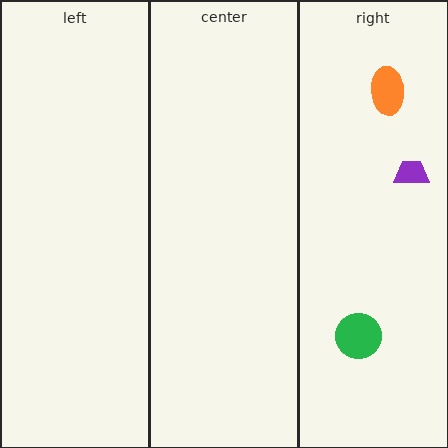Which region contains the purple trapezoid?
The right region.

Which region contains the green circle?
The right region.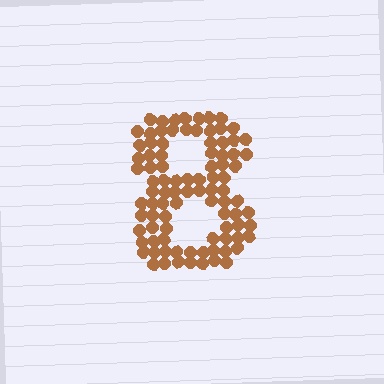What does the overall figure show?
The overall figure shows the digit 8.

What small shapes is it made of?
It is made of small circles.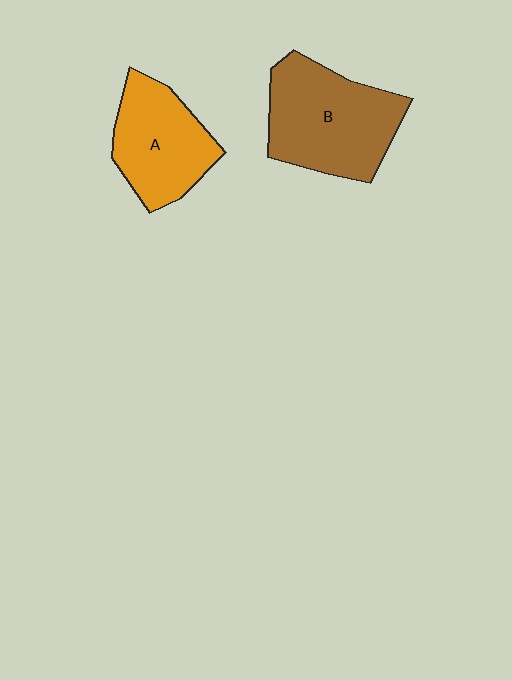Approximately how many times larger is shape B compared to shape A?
Approximately 1.3 times.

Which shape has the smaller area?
Shape A (orange).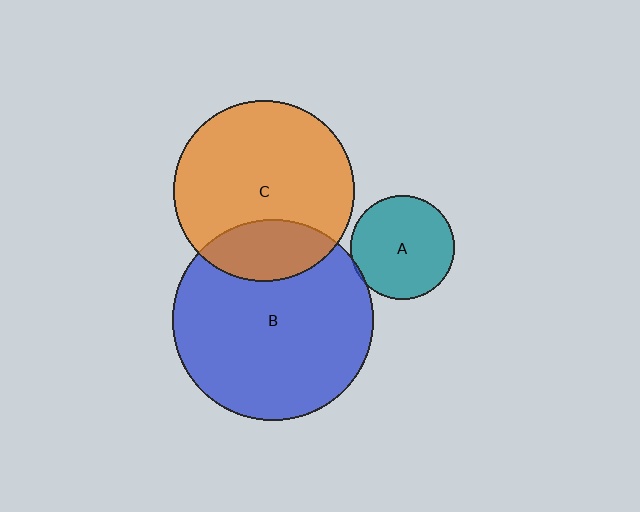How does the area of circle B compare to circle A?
Approximately 3.7 times.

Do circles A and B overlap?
Yes.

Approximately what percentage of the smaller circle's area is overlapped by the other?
Approximately 5%.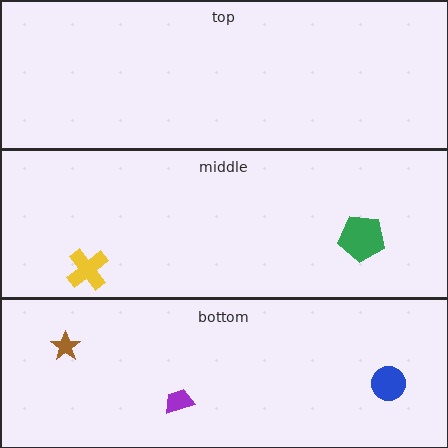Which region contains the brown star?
The bottom region.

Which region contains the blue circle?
The bottom region.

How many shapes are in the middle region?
2.